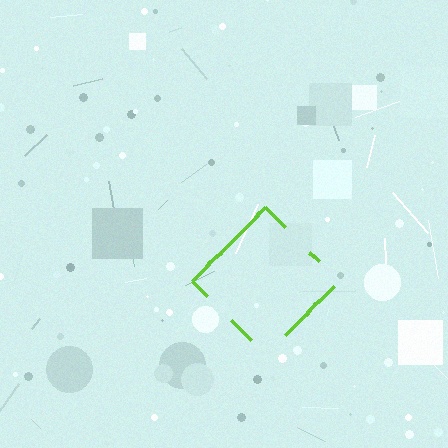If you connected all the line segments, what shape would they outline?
They would outline a diamond.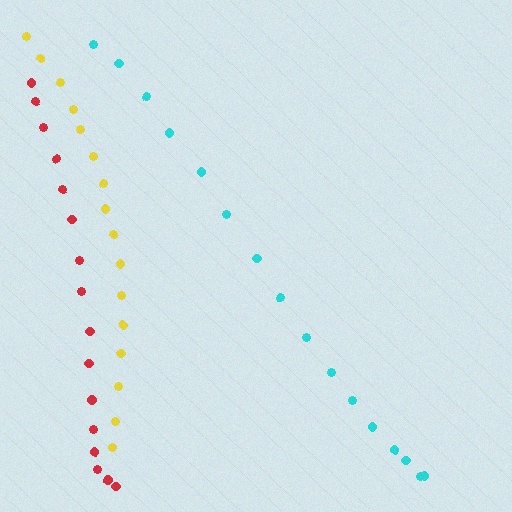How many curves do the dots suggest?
There are 3 distinct paths.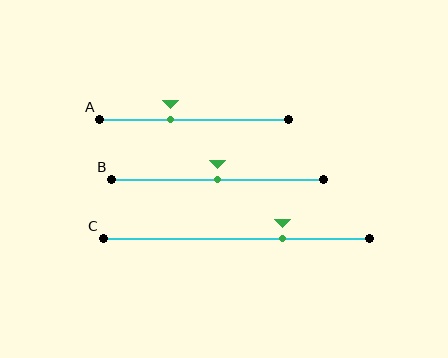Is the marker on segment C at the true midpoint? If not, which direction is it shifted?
No, the marker on segment C is shifted to the right by about 17% of the segment length.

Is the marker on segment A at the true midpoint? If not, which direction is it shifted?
No, the marker on segment A is shifted to the left by about 13% of the segment length.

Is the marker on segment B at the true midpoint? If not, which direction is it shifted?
Yes, the marker on segment B is at the true midpoint.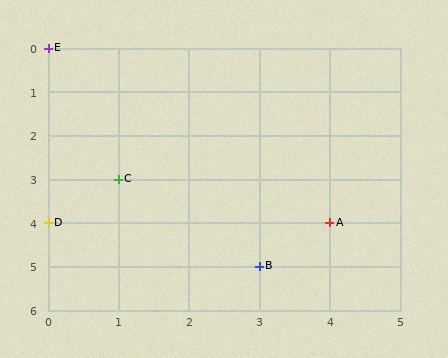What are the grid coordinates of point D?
Point D is at grid coordinates (0, 4).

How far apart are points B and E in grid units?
Points B and E are 3 columns and 5 rows apart (about 5.8 grid units diagonally).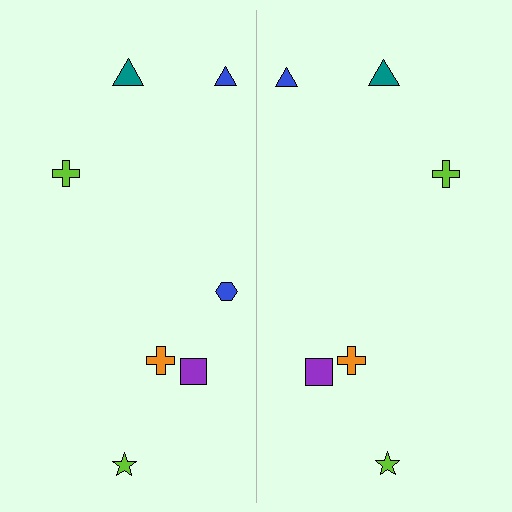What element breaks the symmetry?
A blue hexagon is missing from the right side.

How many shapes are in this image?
There are 13 shapes in this image.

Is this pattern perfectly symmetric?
No, the pattern is not perfectly symmetric. A blue hexagon is missing from the right side.